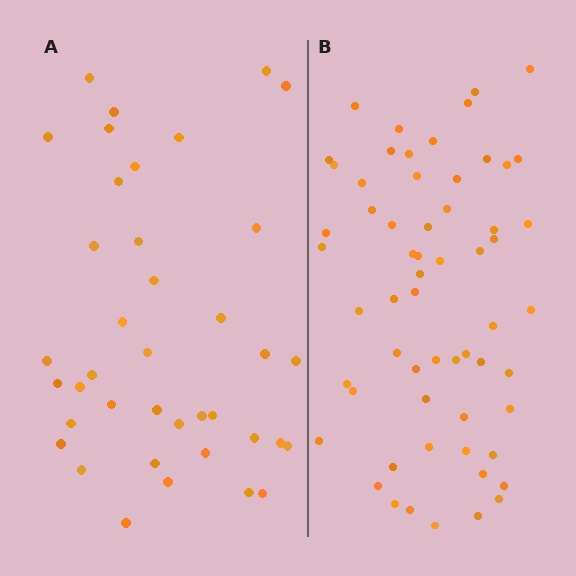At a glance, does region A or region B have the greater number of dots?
Region B (the right region) has more dots.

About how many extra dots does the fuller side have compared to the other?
Region B has approximately 20 more dots than region A.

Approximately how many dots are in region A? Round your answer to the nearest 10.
About 40 dots. (The exact count is 39, which rounds to 40.)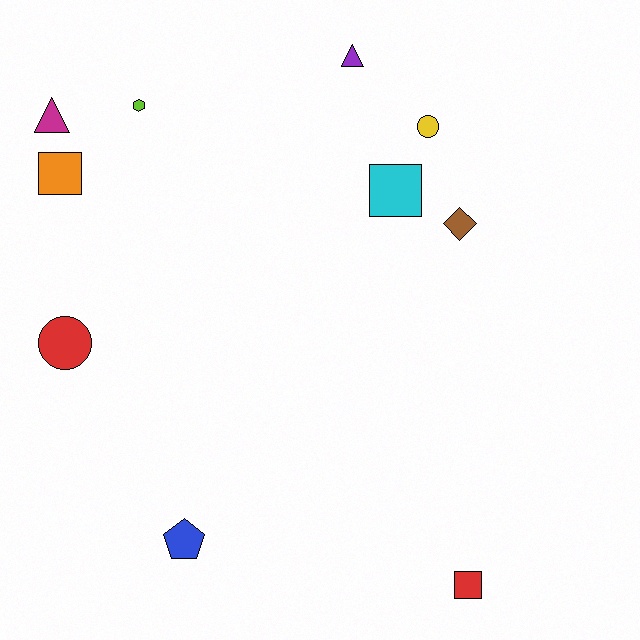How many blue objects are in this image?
There is 1 blue object.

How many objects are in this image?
There are 10 objects.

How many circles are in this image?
There are 2 circles.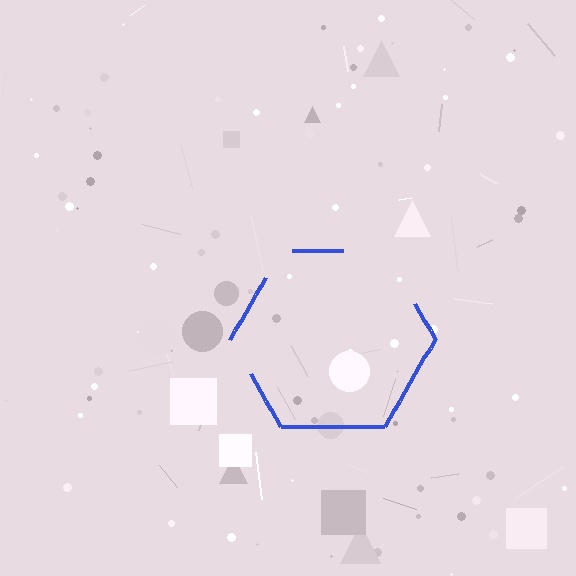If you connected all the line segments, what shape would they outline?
They would outline a hexagon.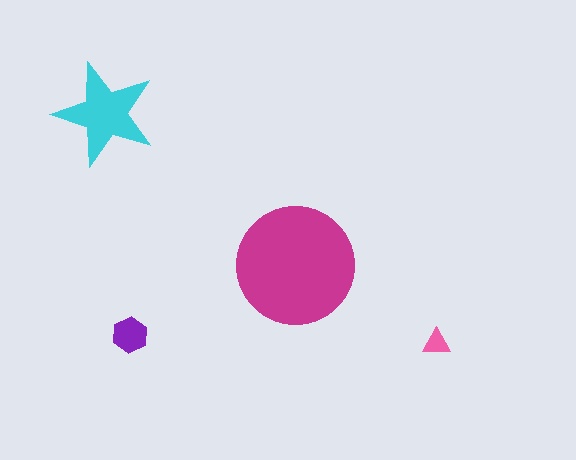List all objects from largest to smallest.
The magenta circle, the cyan star, the purple hexagon, the pink triangle.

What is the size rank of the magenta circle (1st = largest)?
1st.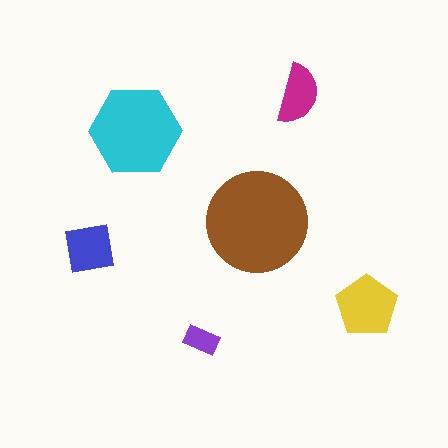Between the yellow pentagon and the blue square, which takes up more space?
The yellow pentagon.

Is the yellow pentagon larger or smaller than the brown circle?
Smaller.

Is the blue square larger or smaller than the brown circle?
Smaller.